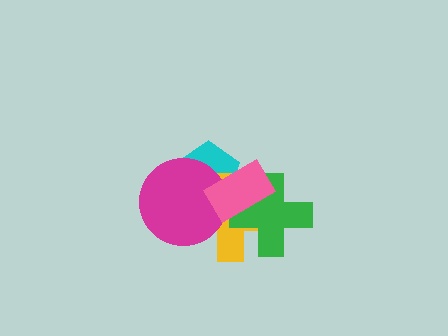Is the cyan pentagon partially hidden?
Yes, it is partially covered by another shape.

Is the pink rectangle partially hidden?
No, no other shape covers it.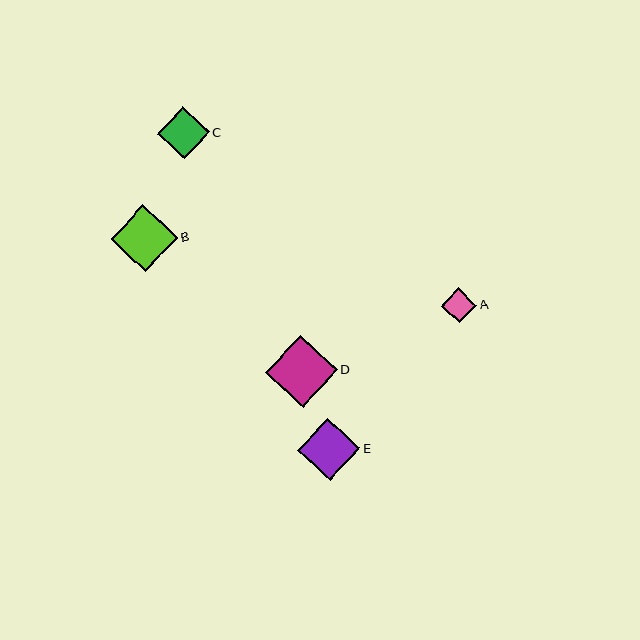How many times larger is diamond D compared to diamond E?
Diamond D is approximately 1.1 times the size of diamond E.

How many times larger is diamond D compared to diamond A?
Diamond D is approximately 2.1 times the size of diamond A.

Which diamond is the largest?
Diamond D is the largest with a size of approximately 72 pixels.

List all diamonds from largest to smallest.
From largest to smallest: D, B, E, C, A.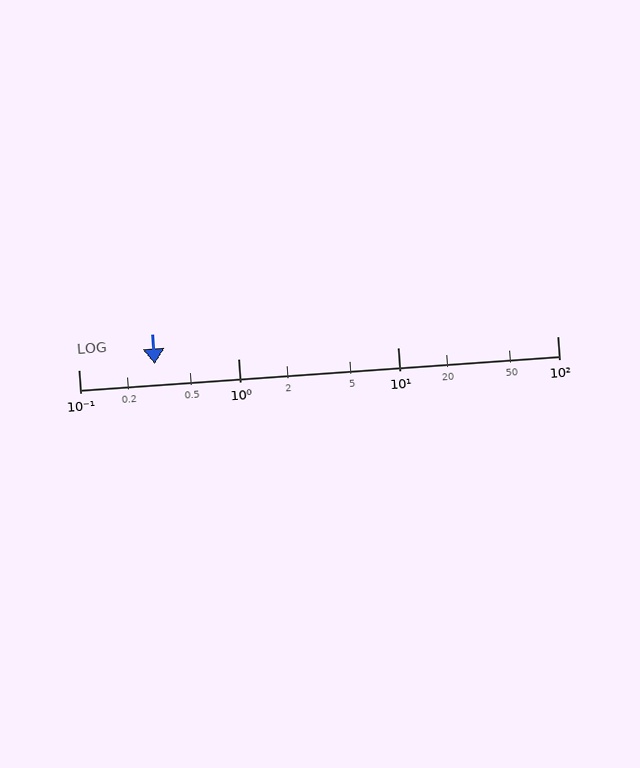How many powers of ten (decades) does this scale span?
The scale spans 3 decades, from 0.1 to 100.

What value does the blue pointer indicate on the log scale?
The pointer indicates approximately 0.3.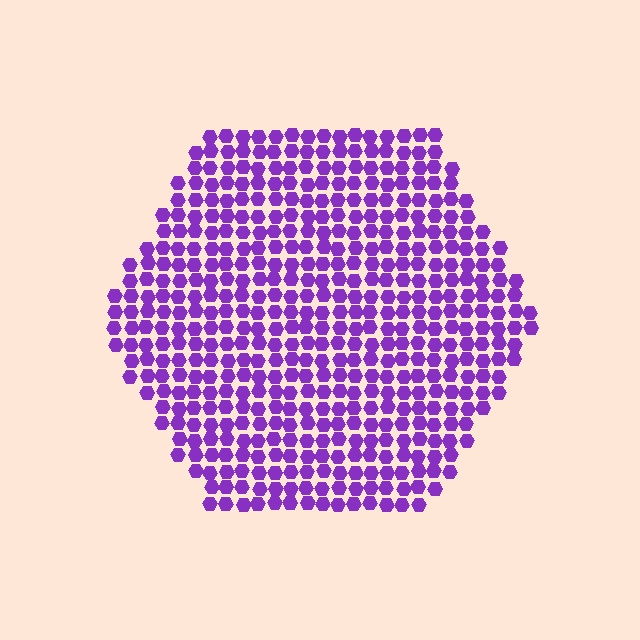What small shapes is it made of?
It is made of small hexagons.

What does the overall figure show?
The overall figure shows a hexagon.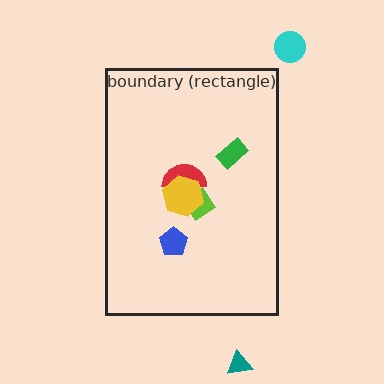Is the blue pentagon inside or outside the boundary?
Inside.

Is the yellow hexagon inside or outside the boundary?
Inside.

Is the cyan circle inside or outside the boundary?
Outside.